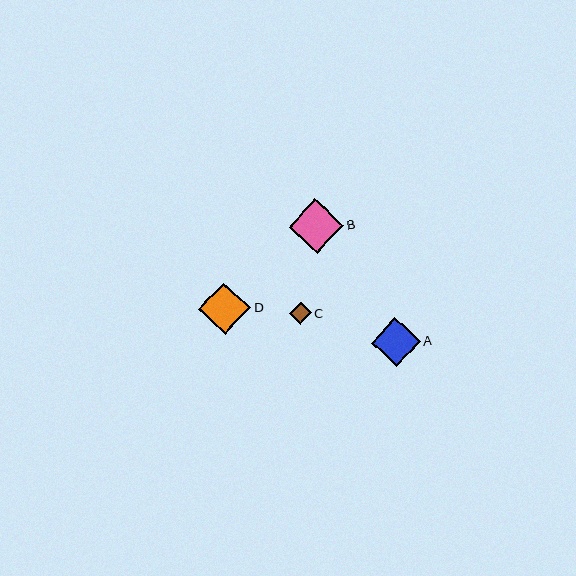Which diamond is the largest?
Diamond B is the largest with a size of approximately 54 pixels.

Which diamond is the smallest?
Diamond C is the smallest with a size of approximately 22 pixels.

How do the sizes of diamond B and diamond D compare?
Diamond B and diamond D are approximately the same size.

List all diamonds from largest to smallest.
From largest to smallest: B, D, A, C.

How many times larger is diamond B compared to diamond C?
Diamond B is approximately 2.5 times the size of diamond C.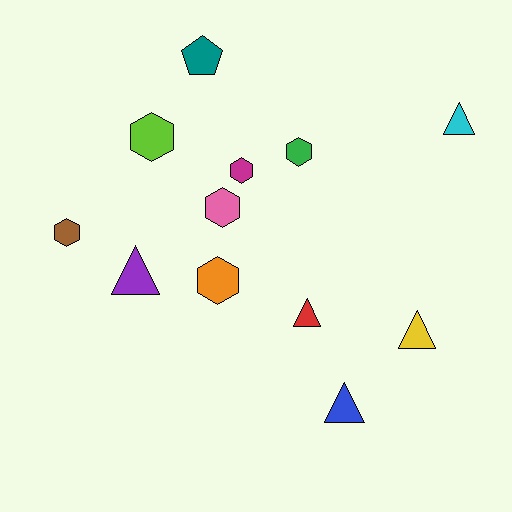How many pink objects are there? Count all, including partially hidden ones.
There is 1 pink object.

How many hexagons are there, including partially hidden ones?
There are 6 hexagons.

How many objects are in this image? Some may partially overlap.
There are 12 objects.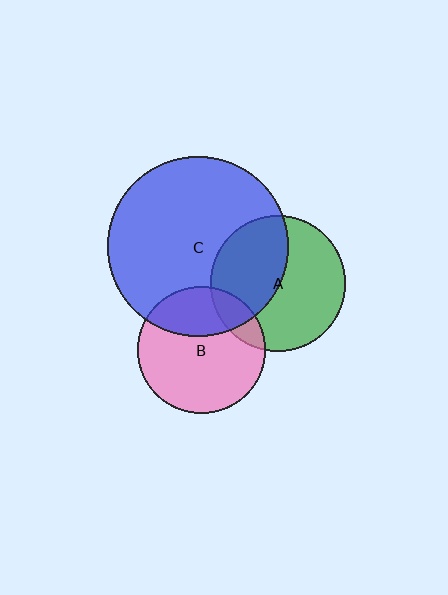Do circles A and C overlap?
Yes.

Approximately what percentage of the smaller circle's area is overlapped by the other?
Approximately 45%.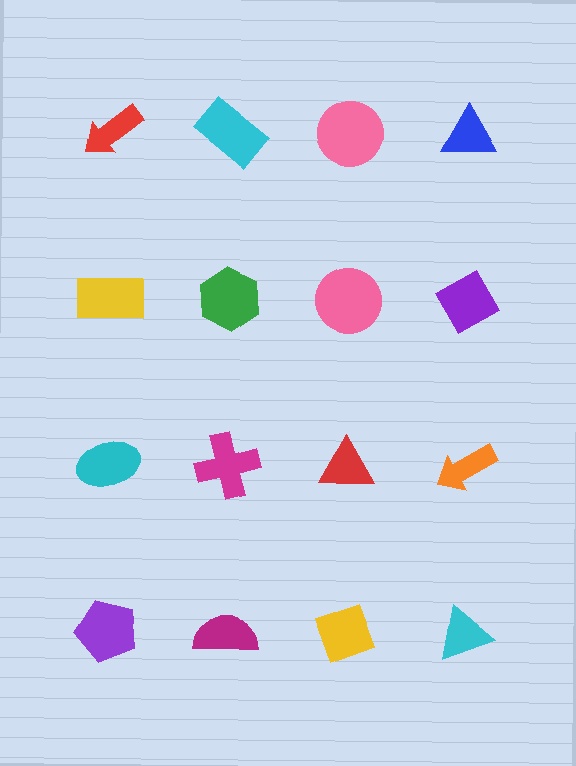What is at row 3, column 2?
A magenta cross.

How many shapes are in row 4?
4 shapes.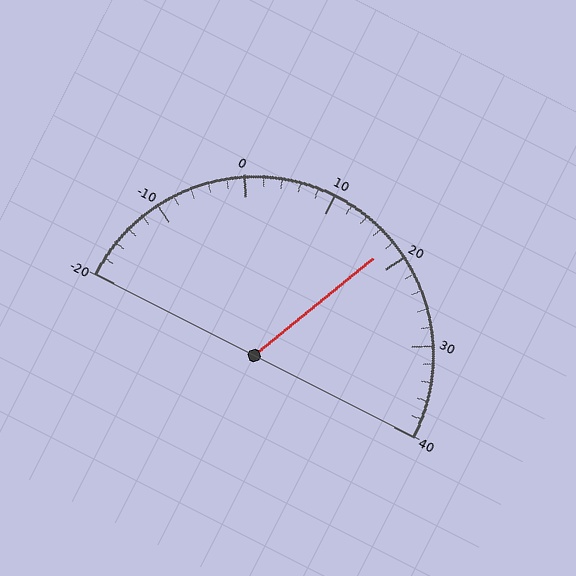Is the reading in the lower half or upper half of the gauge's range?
The reading is in the upper half of the range (-20 to 40).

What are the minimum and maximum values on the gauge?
The gauge ranges from -20 to 40.